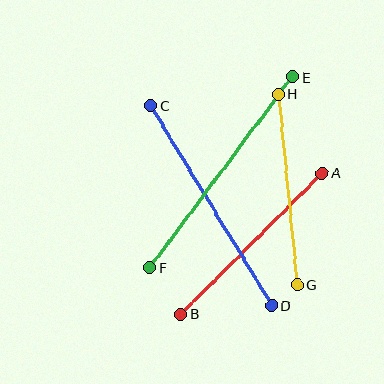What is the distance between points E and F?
The distance is approximately 238 pixels.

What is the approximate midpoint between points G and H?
The midpoint is at approximately (288, 189) pixels.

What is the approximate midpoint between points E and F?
The midpoint is at approximately (221, 172) pixels.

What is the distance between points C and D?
The distance is approximately 233 pixels.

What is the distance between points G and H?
The distance is approximately 191 pixels.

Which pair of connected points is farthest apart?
Points E and F are farthest apart.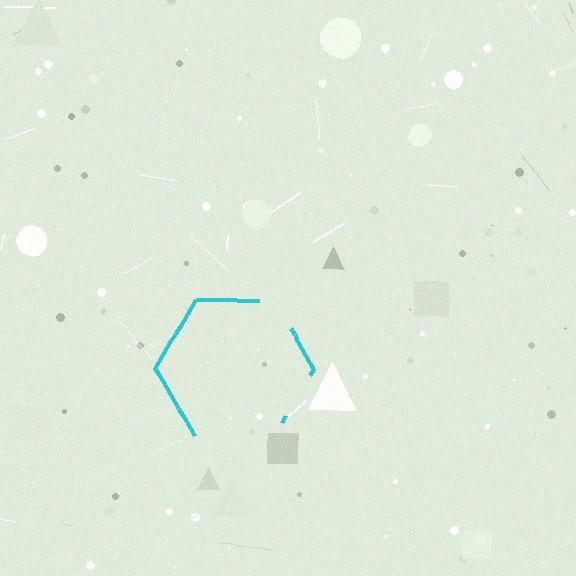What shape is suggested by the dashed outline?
The dashed outline suggests a hexagon.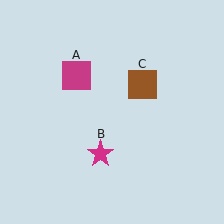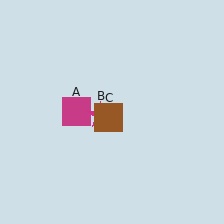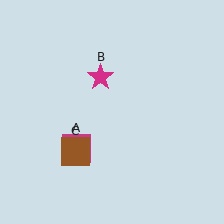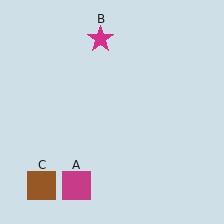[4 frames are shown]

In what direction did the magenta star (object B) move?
The magenta star (object B) moved up.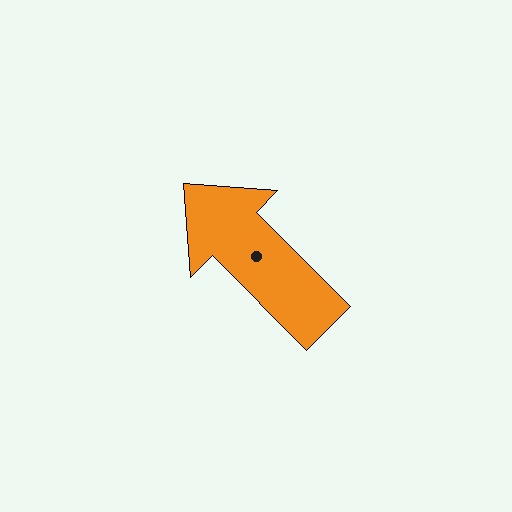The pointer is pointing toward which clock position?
Roughly 11 o'clock.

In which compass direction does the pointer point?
Northwest.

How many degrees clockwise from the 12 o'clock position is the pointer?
Approximately 315 degrees.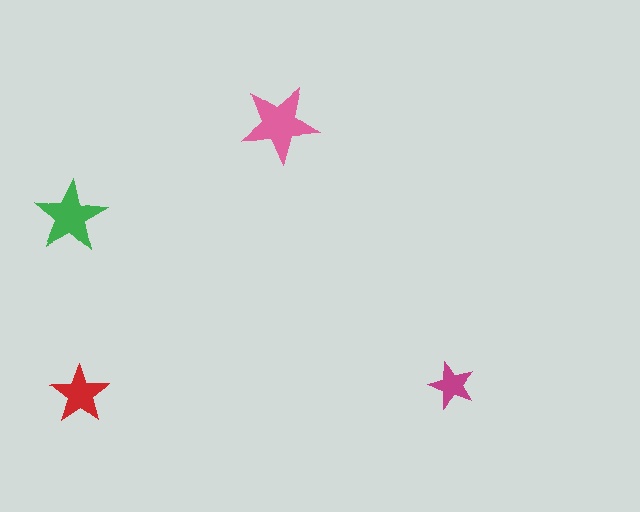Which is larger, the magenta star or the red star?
The red one.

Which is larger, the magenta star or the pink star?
The pink one.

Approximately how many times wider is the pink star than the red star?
About 1.5 times wider.